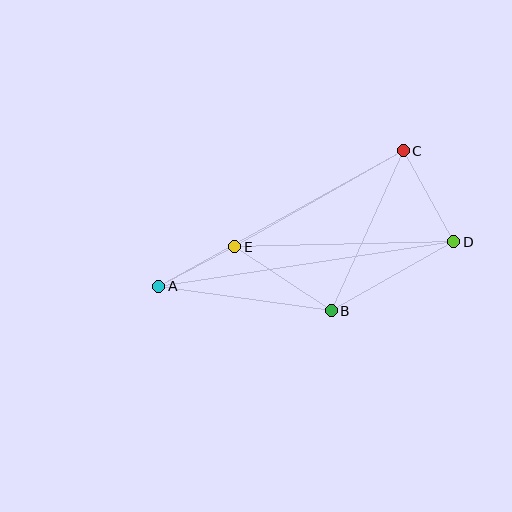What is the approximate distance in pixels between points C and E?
The distance between C and E is approximately 194 pixels.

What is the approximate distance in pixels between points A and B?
The distance between A and B is approximately 174 pixels.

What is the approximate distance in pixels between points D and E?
The distance between D and E is approximately 219 pixels.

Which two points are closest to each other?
Points A and E are closest to each other.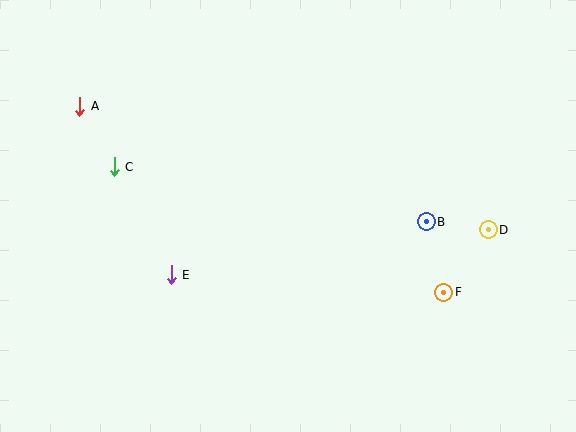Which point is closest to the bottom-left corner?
Point E is closest to the bottom-left corner.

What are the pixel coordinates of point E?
Point E is at (171, 275).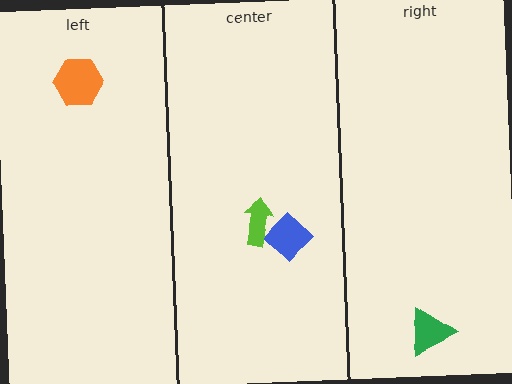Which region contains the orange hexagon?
The left region.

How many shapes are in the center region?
2.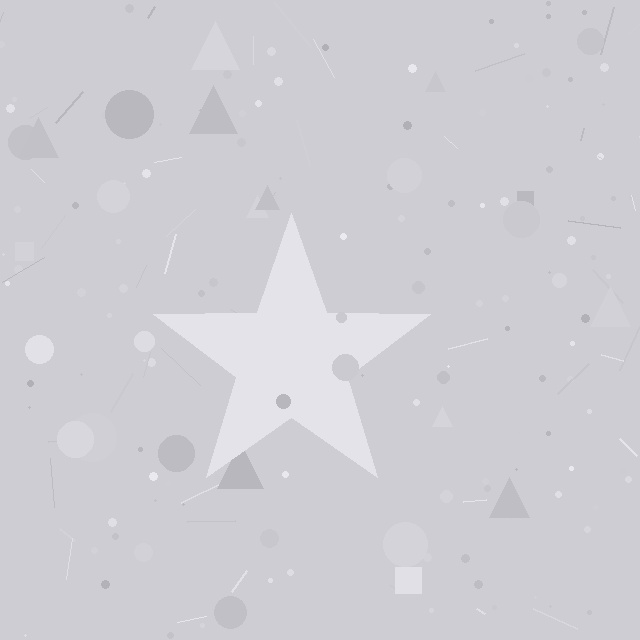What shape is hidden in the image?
A star is hidden in the image.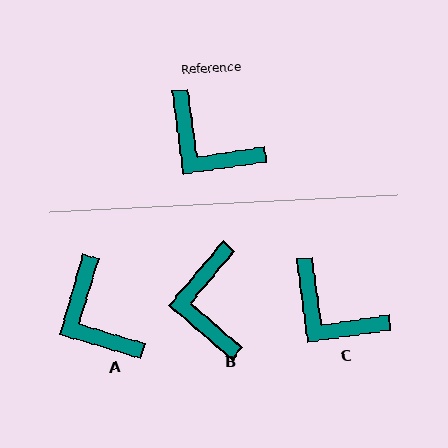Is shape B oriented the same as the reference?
No, it is off by about 49 degrees.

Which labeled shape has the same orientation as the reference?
C.